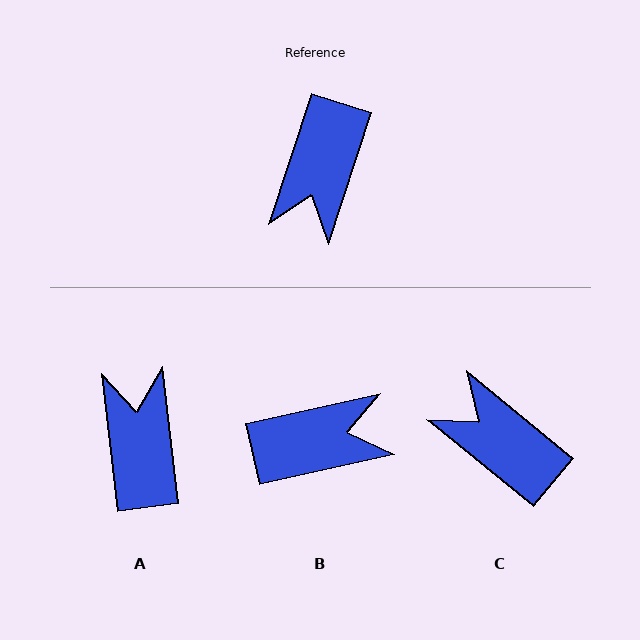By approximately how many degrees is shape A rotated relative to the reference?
Approximately 155 degrees clockwise.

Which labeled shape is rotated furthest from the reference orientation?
A, about 155 degrees away.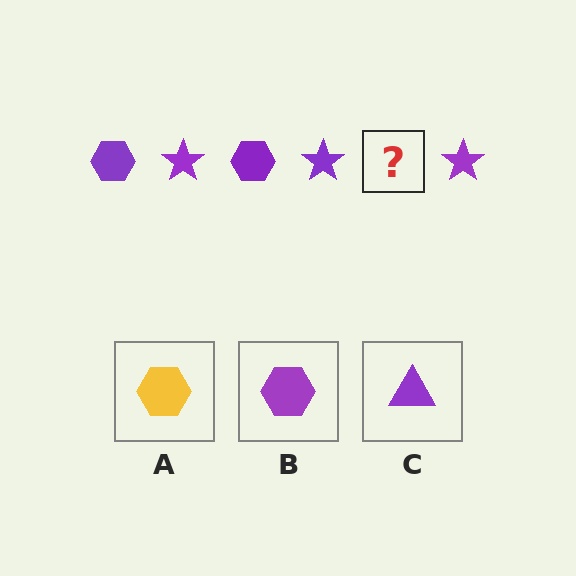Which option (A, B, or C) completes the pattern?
B.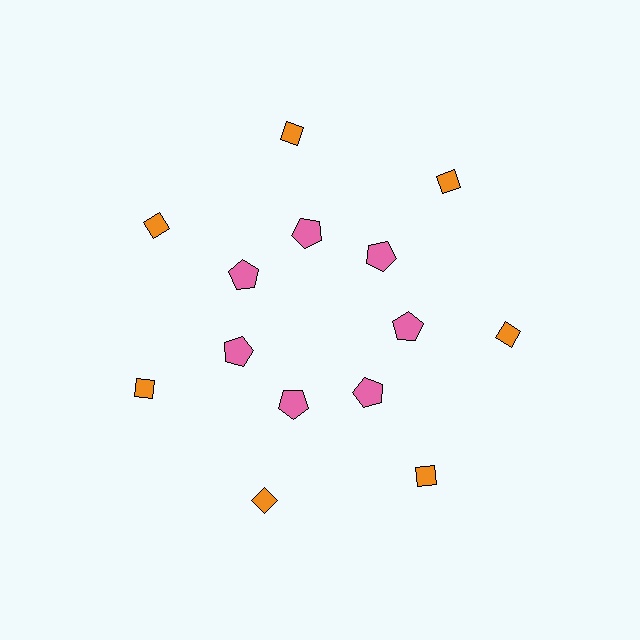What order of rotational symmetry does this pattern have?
This pattern has 7-fold rotational symmetry.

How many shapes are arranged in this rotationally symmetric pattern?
There are 14 shapes, arranged in 7 groups of 2.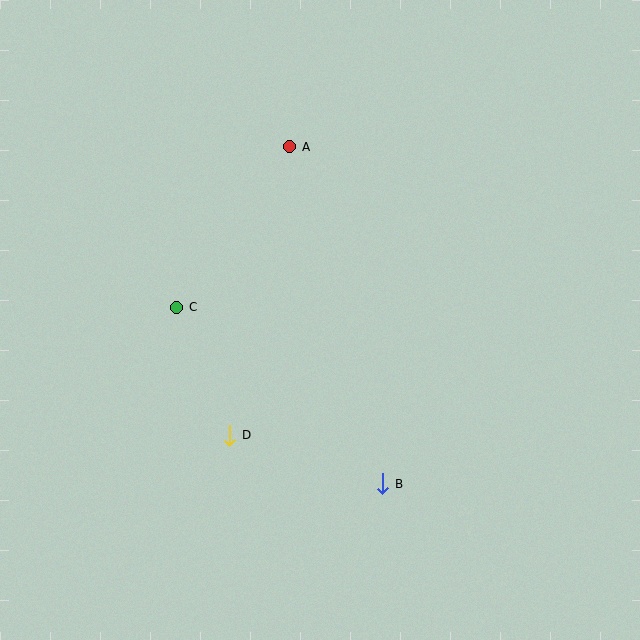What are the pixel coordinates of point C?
Point C is at (177, 307).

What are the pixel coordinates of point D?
Point D is at (230, 435).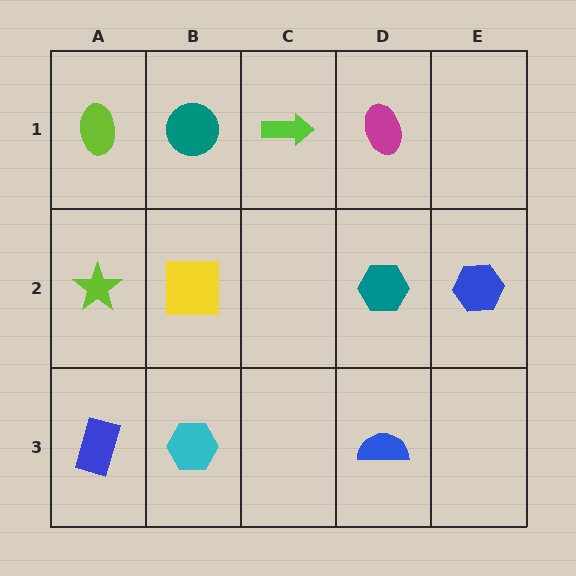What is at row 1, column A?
A lime ellipse.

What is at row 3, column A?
A blue rectangle.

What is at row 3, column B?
A cyan hexagon.